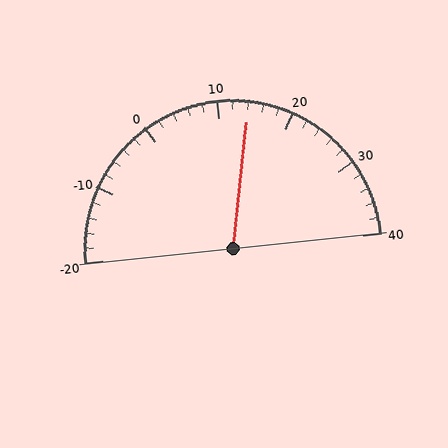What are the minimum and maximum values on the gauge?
The gauge ranges from -20 to 40.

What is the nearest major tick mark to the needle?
The nearest major tick mark is 10.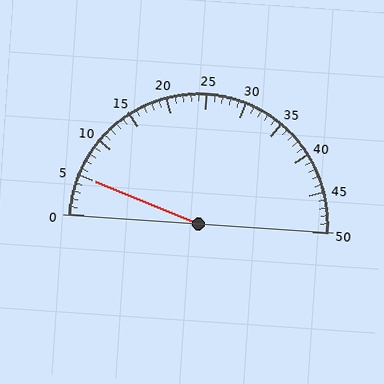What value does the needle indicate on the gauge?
The needle indicates approximately 5.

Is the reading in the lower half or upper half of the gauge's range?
The reading is in the lower half of the range (0 to 50).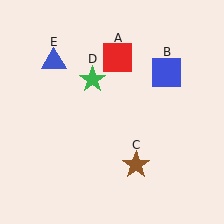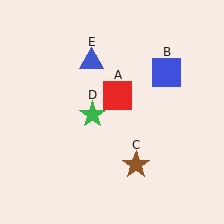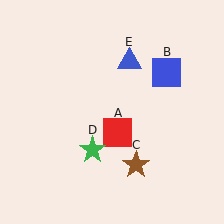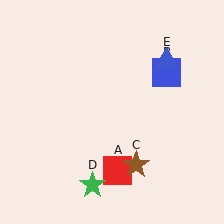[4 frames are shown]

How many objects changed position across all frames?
3 objects changed position: red square (object A), green star (object D), blue triangle (object E).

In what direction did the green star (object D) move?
The green star (object D) moved down.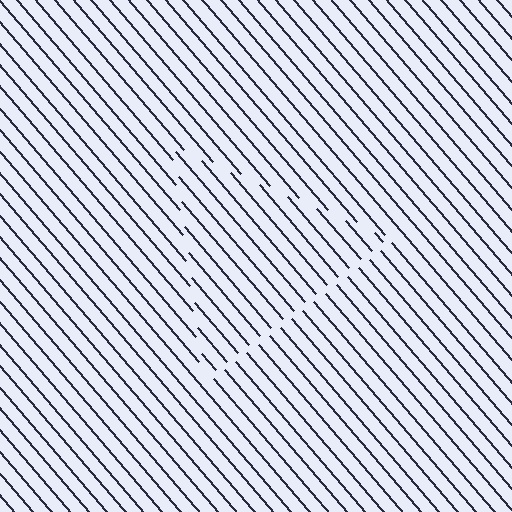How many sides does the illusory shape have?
3 sides — the line-ends trace a triangle.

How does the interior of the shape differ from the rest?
The interior of the shape contains the same grating, shifted by half a period — the contour is defined by the phase discontinuity where line-ends from the inner and outer gratings abut.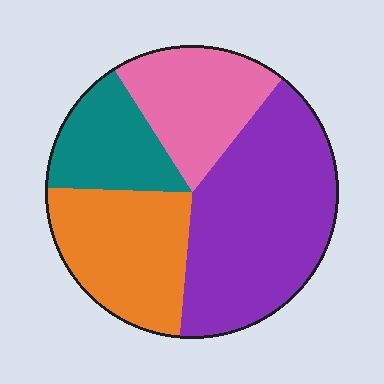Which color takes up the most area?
Purple, at roughly 40%.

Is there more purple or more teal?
Purple.